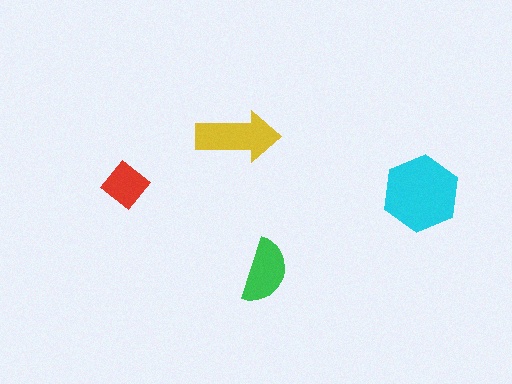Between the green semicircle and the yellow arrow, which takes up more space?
The yellow arrow.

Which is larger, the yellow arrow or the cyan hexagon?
The cyan hexagon.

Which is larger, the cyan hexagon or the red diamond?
The cyan hexagon.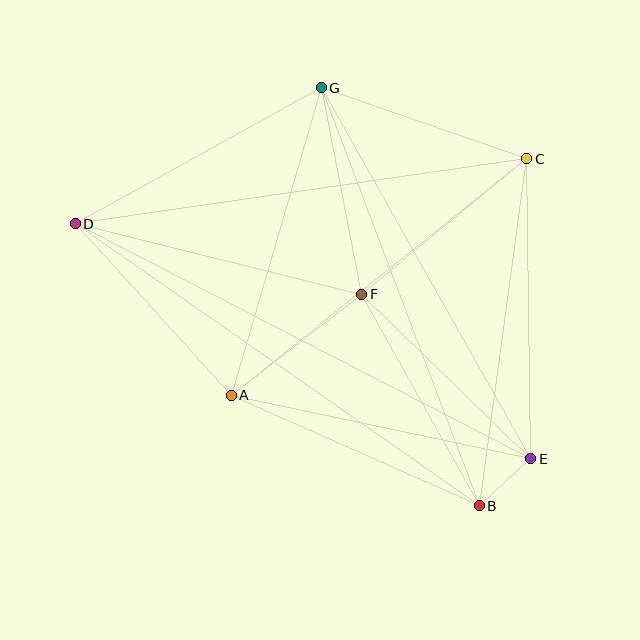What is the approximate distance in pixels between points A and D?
The distance between A and D is approximately 232 pixels.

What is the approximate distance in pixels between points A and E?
The distance between A and E is approximately 306 pixels.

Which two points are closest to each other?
Points B and E are closest to each other.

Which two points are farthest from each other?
Points D and E are farthest from each other.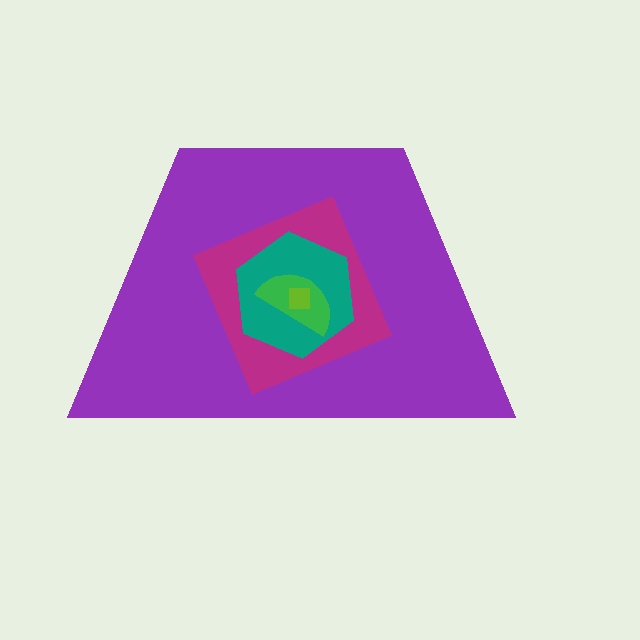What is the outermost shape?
The purple trapezoid.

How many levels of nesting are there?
5.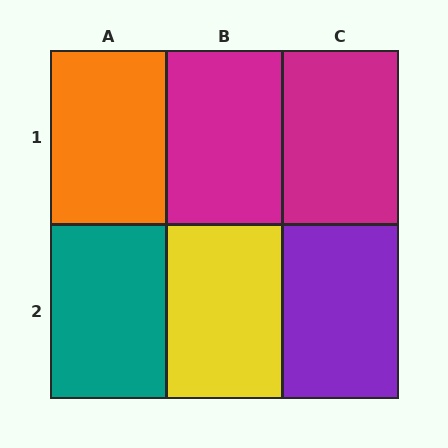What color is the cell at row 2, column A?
Teal.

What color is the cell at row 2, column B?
Yellow.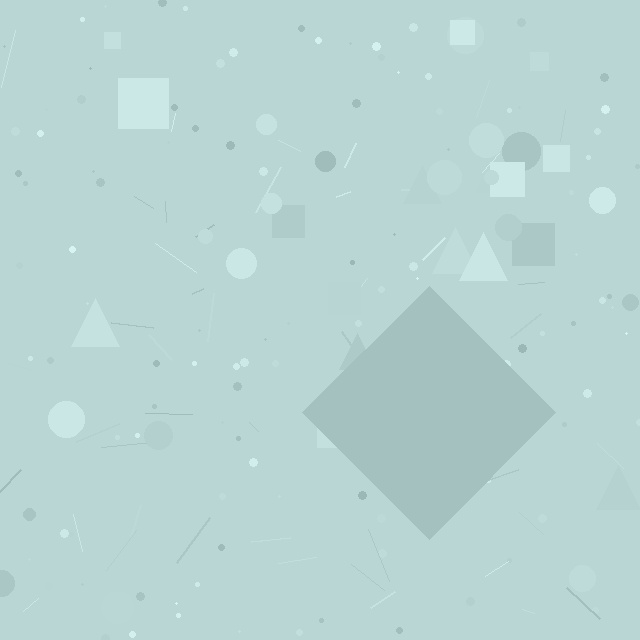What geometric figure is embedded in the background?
A diamond is embedded in the background.